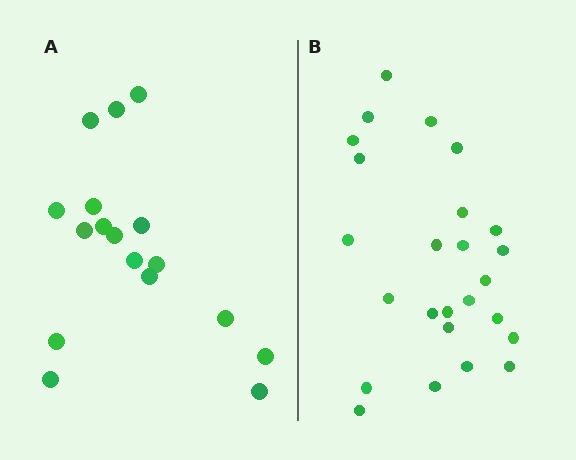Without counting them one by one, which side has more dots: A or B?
Region B (the right region) has more dots.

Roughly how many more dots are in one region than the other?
Region B has roughly 8 or so more dots than region A.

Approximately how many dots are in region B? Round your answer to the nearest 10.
About 20 dots. (The exact count is 25, which rounds to 20.)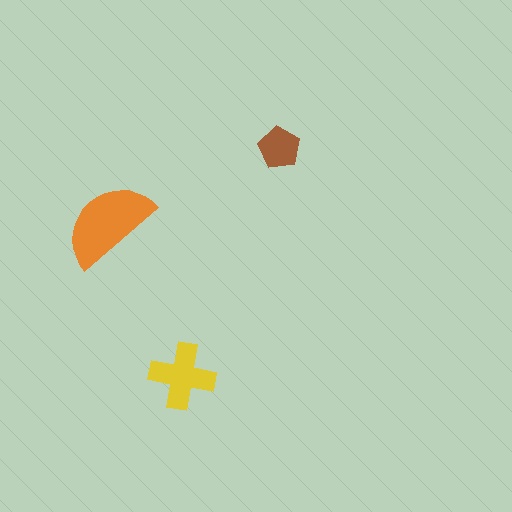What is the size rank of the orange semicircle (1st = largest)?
1st.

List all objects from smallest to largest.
The brown pentagon, the yellow cross, the orange semicircle.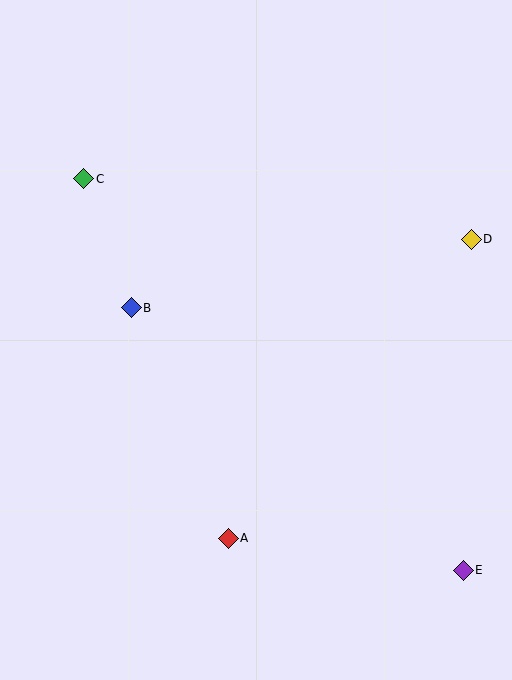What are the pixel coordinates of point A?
Point A is at (228, 538).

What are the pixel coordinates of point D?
Point D is at (471, 239).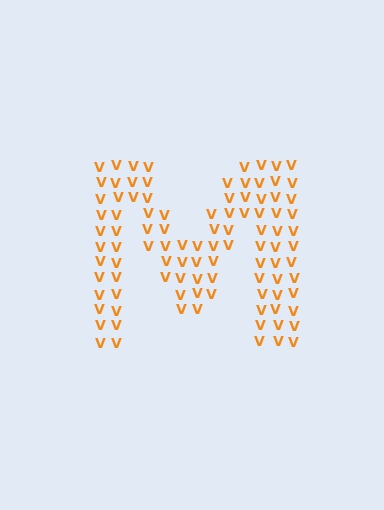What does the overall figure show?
The overall figure shows the letter M.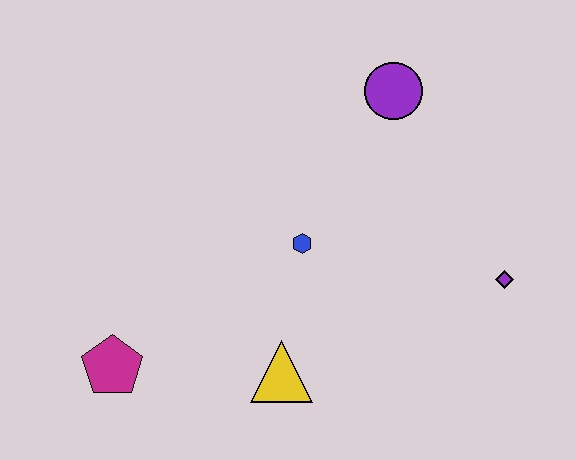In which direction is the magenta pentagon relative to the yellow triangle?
The magenta pentagon is to the left of the yellow triangle.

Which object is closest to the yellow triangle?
The blue hexagon is closest to the yellow triangle.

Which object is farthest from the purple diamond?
The magenta pentagon is farthest from the purple diamond.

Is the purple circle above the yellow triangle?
Yes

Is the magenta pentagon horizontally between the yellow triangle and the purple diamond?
No